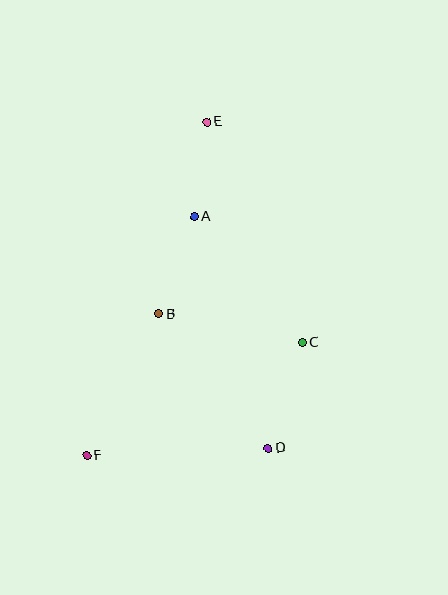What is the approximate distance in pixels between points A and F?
The distance between A and F is approximately 262 pixels.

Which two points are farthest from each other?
Points E and F are farthest from each other.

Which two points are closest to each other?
Points A and E are closest to each other.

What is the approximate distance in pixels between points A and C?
The distance between A and C is approximately 166 pixels.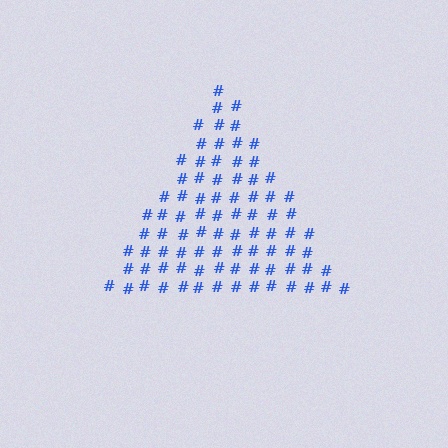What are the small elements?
The small elements are hash symbols.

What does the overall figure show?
The overall figure shows a triangle.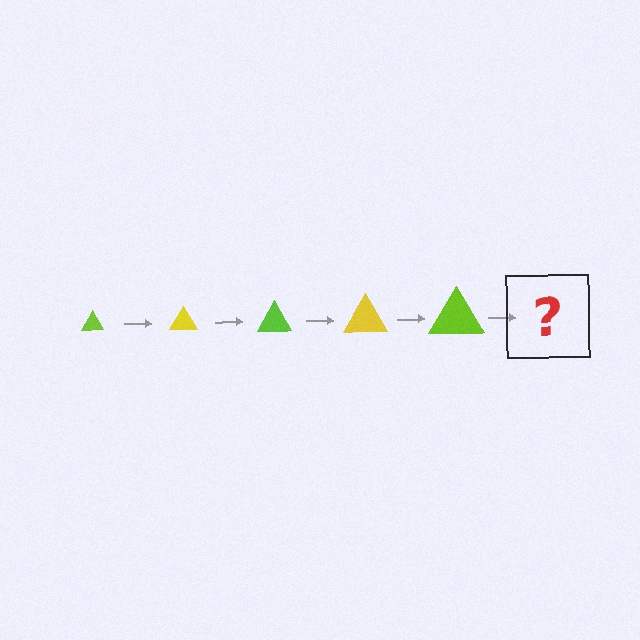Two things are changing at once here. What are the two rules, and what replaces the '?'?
The two rules are that the triangle grows larger each step and the color cycles through lime and yellow. The '?' should be a yellow triangle, larger than the previous one.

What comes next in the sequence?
The next element should be a yellow triangle, larger than the previous one.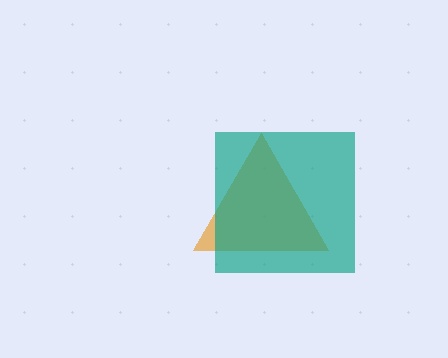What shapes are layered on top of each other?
The layered shapes are: an orange triangle, a teal square.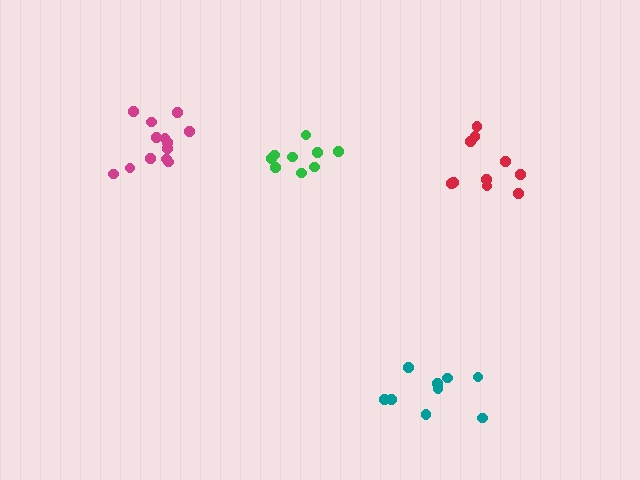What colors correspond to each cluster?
The clusters are colored: red, magenta, teal, green.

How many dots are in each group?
Group 1: 10 dots, Group 2: 13 dots, Group 3: 9 dots, Group 4: 10 dots (42 total).